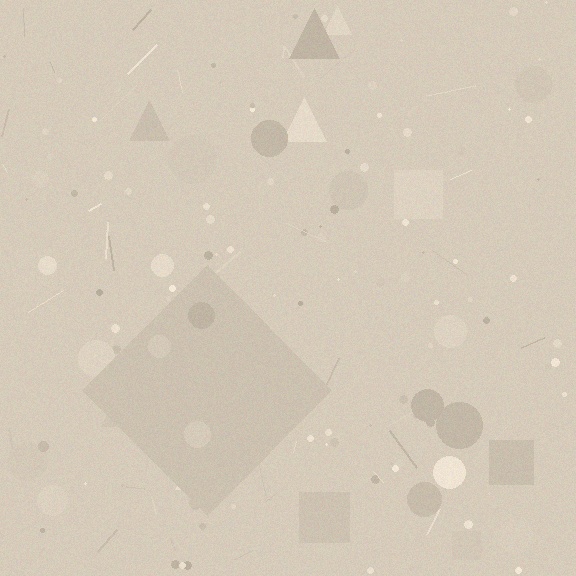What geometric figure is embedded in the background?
A diamond is embedded in the background.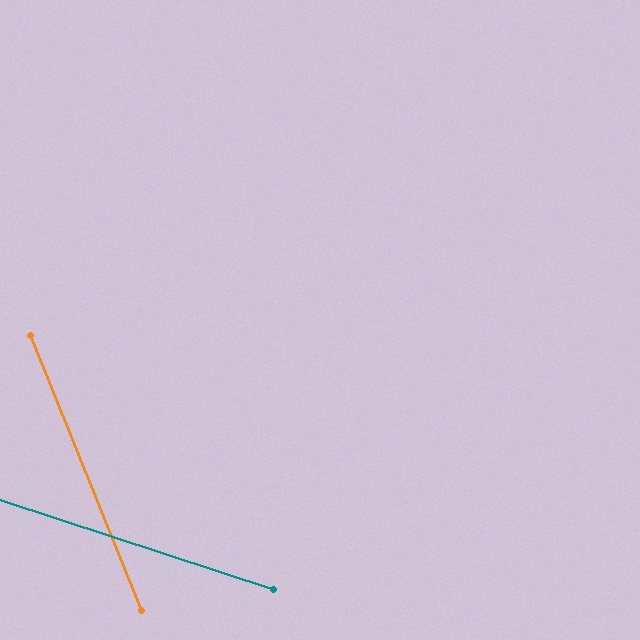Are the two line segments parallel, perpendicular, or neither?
Neither parallel nor perpendicular — they differ by about 50°.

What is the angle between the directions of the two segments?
Approximately 50 degrees.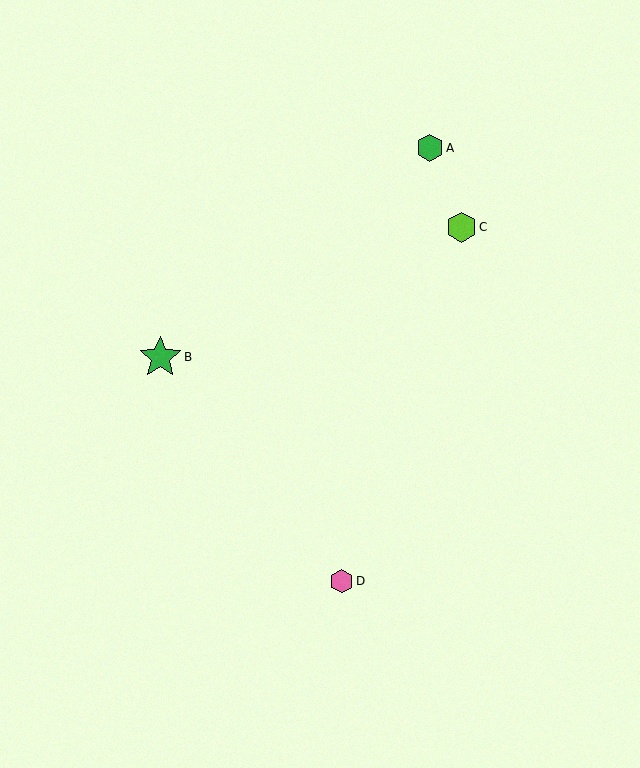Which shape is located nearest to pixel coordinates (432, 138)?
The green hexagon (labeled A) at (430, 148) is nearest to that location.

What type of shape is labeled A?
Shape A is a green hexagon.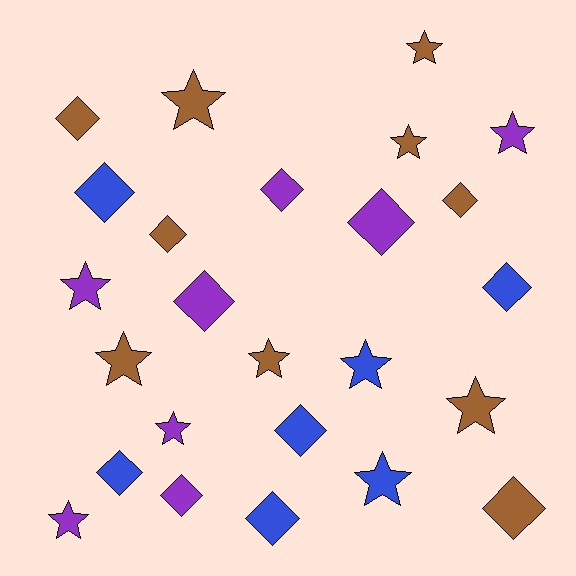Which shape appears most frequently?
Diamond, with 13 objects.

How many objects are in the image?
There are 25 objects.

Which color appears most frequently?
Brown, with 10 objects.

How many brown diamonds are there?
There are 4 brown diamonds.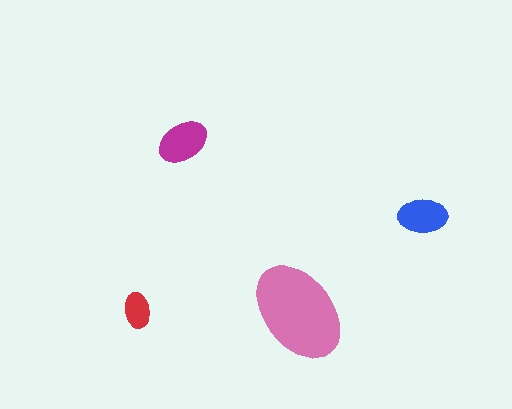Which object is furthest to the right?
The blue ellipse is rightmost.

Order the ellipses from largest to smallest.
the pink one, the magenta one, the blue one, the red one.